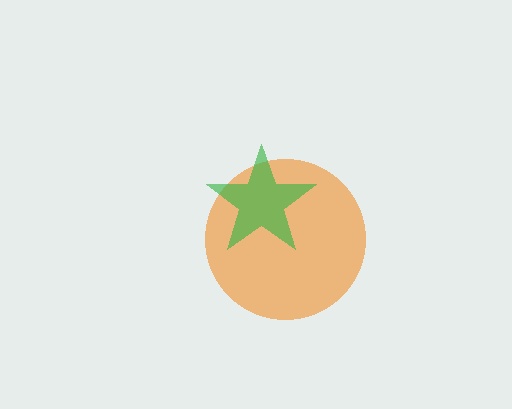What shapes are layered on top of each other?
The layered shapes are: an orange circle, a green star.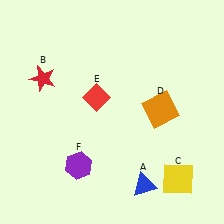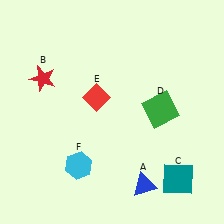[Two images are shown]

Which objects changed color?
C changed from yellow to teal. D changed from orange to green. F changed from purple to cyan.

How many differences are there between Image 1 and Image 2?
There are 3 differences between the two images.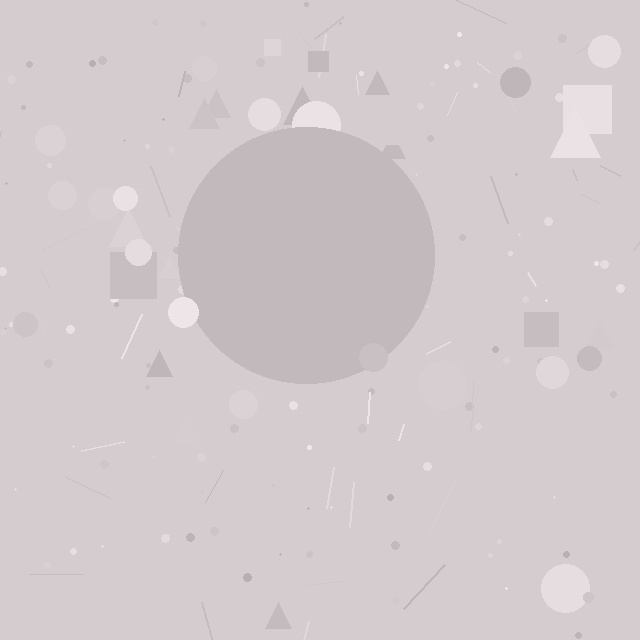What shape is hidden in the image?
A circle is hidden in the image.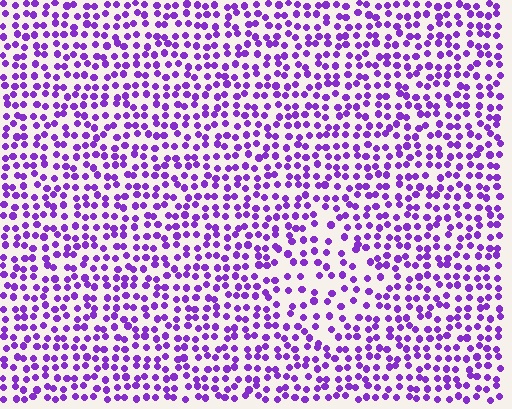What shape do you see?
I see a diamond.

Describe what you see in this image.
The image contains small purple elements arranged at two different densities. A diamond-shaped region is visible where the elements are less densely packed than the surrounding area.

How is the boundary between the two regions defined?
The boundary is defined by a change in element density (approximately 1.6x ratio). All elements are the same color, size, and shape.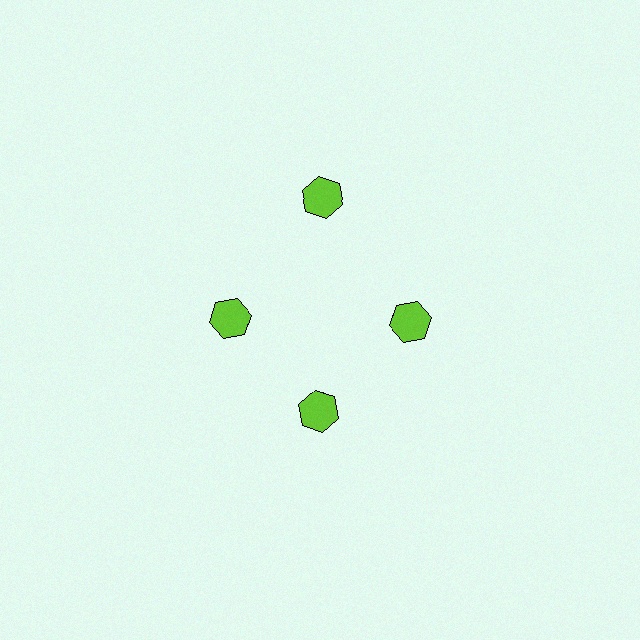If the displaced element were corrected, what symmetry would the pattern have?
It would have 4-fold rotational symmetry — the pattern would map onto itself every 90 degrees.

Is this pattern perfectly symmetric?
No. The 4 lime hexagons are arranged in a ring, but one element near the 12 o'clock position is pushed outward from the center, breaking the 4-fold rotational symmetry.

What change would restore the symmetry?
The symmetry would be restored by moving it inward, back onto the ring so that all 4 hexagons sit at equal angles and equal distance from the center.